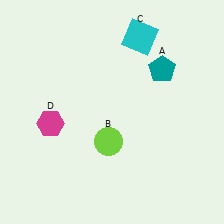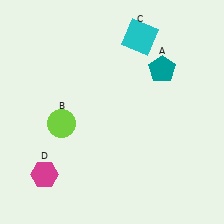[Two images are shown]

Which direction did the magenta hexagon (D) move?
The magenta hexagon (D) moved down.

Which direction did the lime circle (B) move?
The lime circle (B) moved left.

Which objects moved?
The objects that moved are: the lime circle (B), the magenta hexagon (D).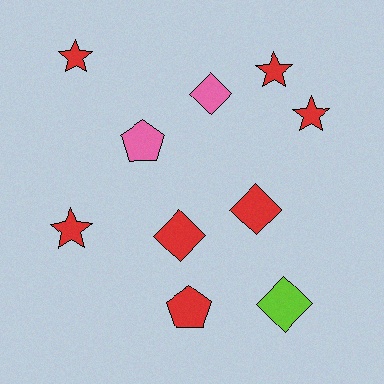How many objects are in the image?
There are 10 objects.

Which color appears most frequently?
Red, with 7 objects.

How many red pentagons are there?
There is 1 red pentagon.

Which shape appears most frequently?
Star, with 4 objects.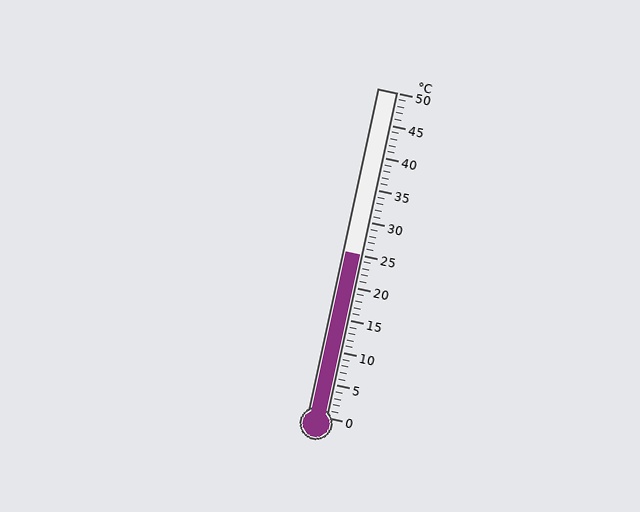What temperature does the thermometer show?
The thermometer shows approximately 25°C.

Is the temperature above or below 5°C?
The temperature is above 5°C.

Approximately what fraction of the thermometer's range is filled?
The thermometer is filled to approximately 50% of its range.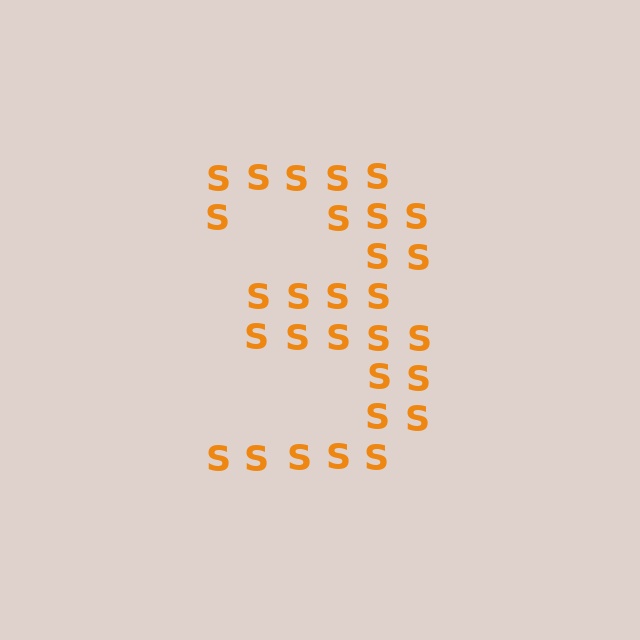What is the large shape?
The large shape is the digit 3.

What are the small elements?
The small elements are letter S's.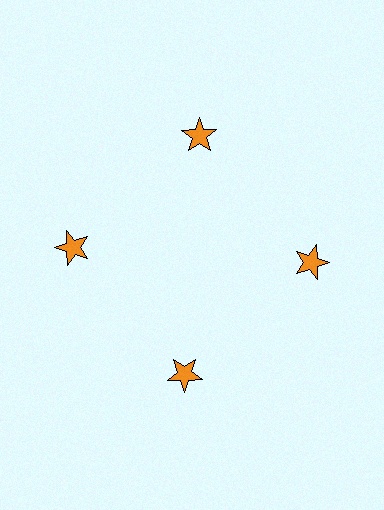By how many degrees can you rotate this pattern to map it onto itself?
The pattern maps onto itself every 90 degrees of rotation.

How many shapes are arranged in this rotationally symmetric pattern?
There are 4 shapes, arranged in 4 groups of 1.